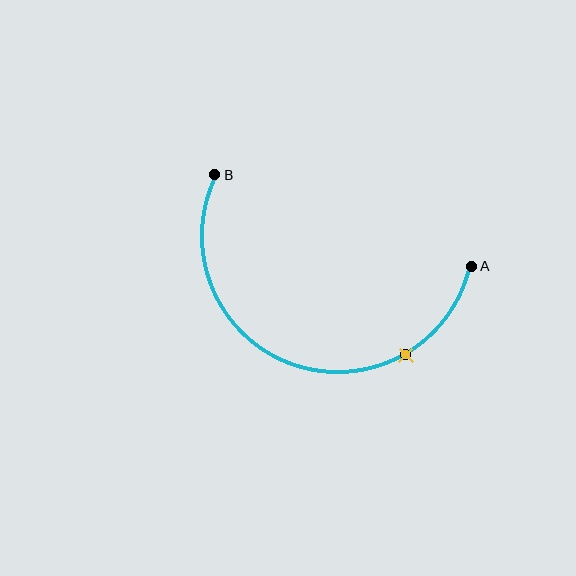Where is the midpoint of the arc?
The arc midpoint is the point on the curve farthest from the straight line joining A and B. It sits below that line.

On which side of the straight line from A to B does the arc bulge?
The arc bulges below the straight line connecting A and B.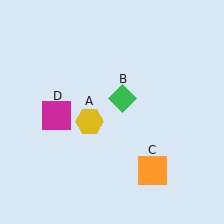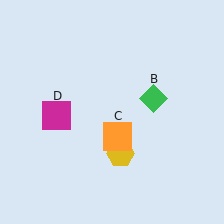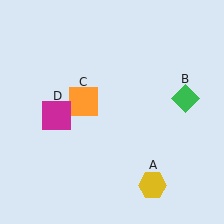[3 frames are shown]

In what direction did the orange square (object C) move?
The orange square (object C) moved up and to the left.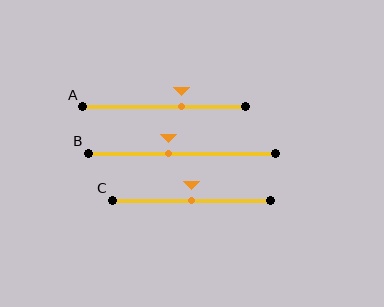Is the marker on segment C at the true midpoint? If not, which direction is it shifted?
Yes, the marker on segment C is at the true midpoint.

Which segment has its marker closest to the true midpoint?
Segment C has its marker closest to the true midpoint.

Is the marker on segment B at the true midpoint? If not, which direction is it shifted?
No, the marker on segment B is shifted to the left by about 7% of the segment length.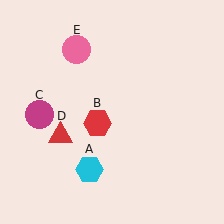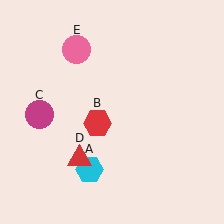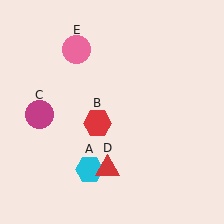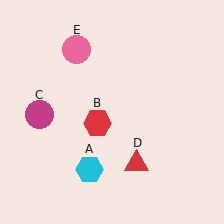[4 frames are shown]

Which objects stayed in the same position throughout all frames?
Cyan hexagon (object A) and red hexagon (object B) and magenta circle (object C) and pink circle (object E) remained stationary.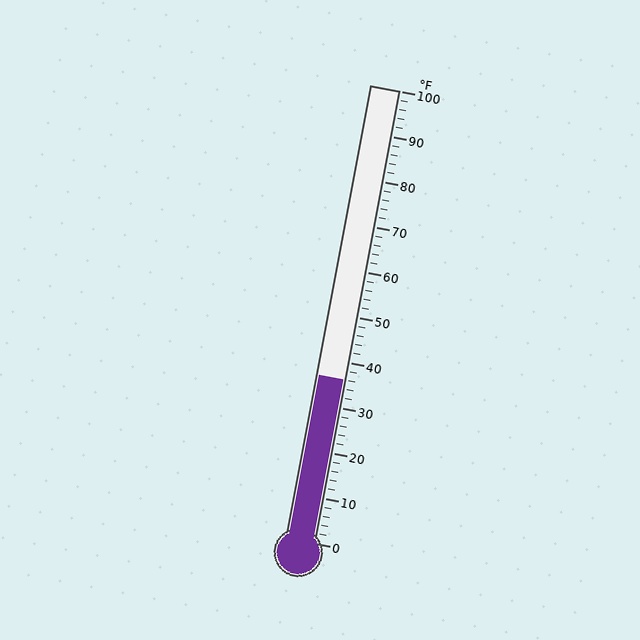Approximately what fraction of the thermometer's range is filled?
The thermometer is filled to approximately 35% of its range.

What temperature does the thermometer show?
The thermometer shows approximately 36°F.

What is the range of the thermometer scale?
The thermometer scale ranges from 0°F to 100°F.